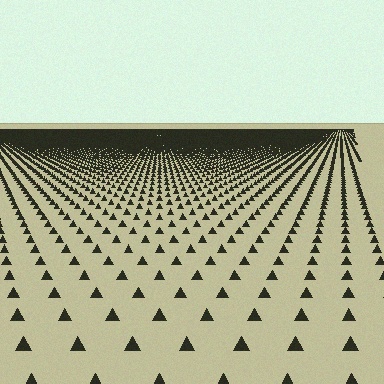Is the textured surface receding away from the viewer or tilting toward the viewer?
The surface is receding away from the viewer. Texture elements get smaller and denser toward the top.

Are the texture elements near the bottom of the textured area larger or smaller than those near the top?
Larger. Near the bottom, elements are closer to the viewer and appear at a bigger on-screen size.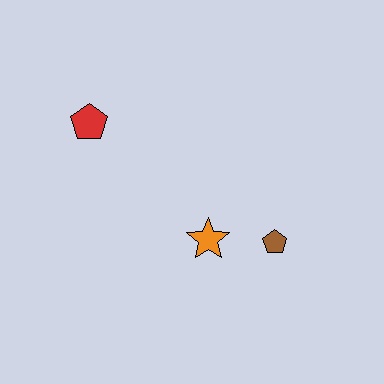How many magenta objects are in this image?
There are no magenta objects.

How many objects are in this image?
There are 3 objects.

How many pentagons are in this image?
There are 2 pentagons.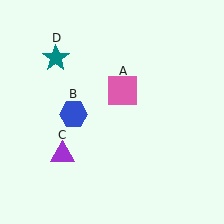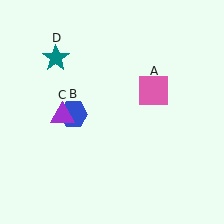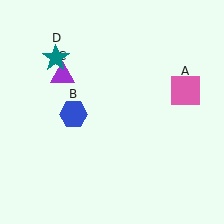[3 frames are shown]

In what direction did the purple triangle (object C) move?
The purple triangle (object C) moved up.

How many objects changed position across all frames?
2 objects changed position: pink square (object A), purple triangle (object C).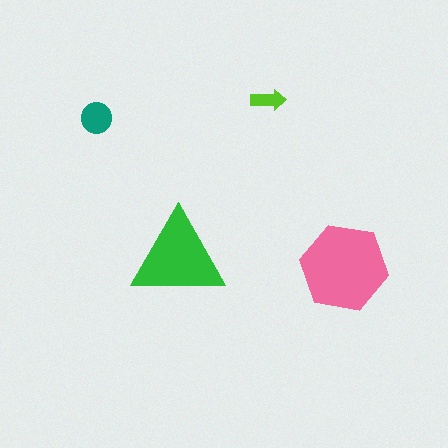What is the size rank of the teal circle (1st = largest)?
3rd.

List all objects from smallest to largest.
The lime arrow, the teal circle, the green triangle, the pink hexagon.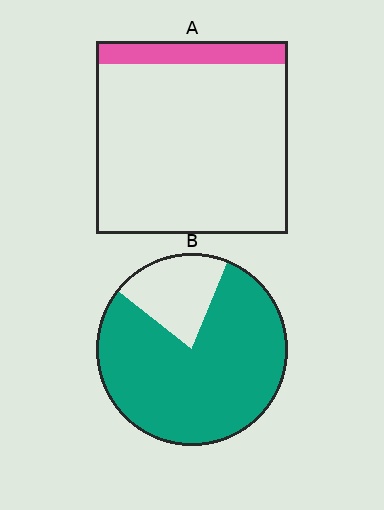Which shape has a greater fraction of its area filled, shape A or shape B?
Shape B.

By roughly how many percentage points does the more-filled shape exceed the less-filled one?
By roughly 70 percentage points (B over A).